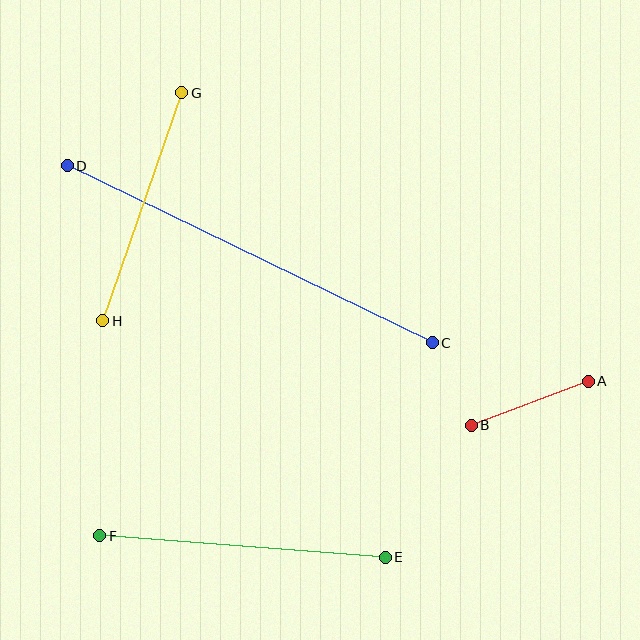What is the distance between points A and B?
The distance is approximately 125 pixels.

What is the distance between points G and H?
The distance is approximately 241 pixels.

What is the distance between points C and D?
The distance is approximately 406 pixels.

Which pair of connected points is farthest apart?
Points C and D are farthest apart.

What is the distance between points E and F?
The distance is approximately 286 pixels.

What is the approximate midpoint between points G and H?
The midpoint is at approximately (142, 207) pixels.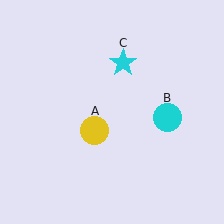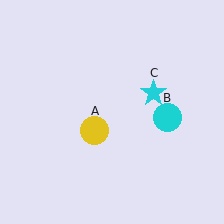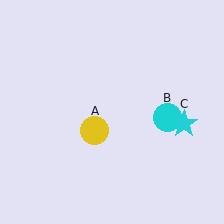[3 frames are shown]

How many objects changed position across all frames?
1 object changed position: cyan star (object C).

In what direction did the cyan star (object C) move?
The cyan star (object C) moved down and to the right.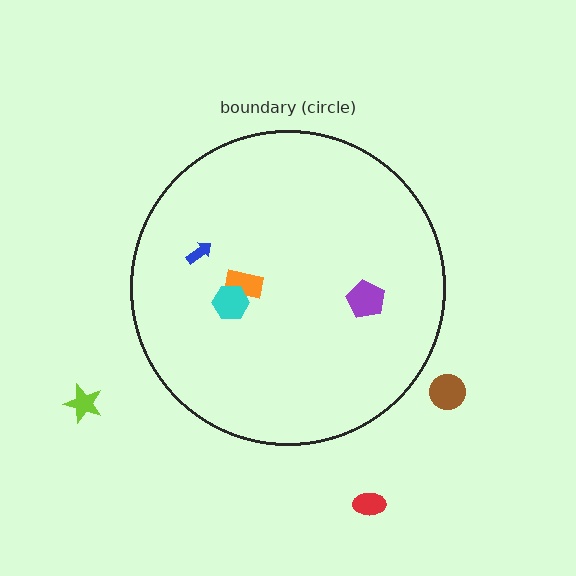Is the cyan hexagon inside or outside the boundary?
Inside.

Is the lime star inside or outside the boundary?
Outside.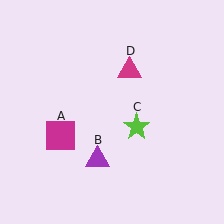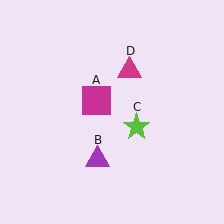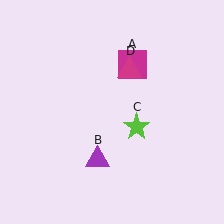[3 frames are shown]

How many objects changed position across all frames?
1 object changed position: magenta square (object A).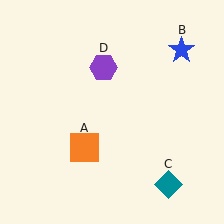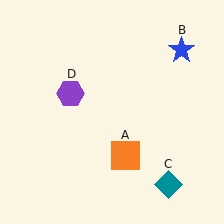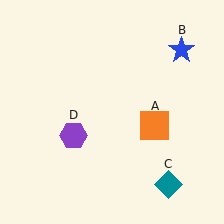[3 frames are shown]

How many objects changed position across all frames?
2 objects changed position: orange square (object A), purple hexagon (object D).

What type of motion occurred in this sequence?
The orange square (object A), purple hexagon (object D) rotated counterclockwise around the center of the scene.